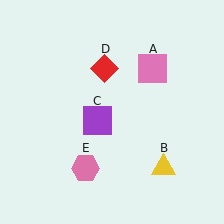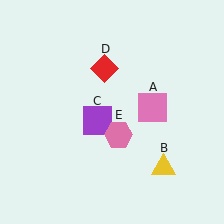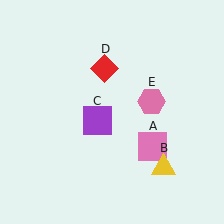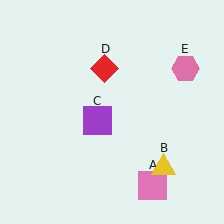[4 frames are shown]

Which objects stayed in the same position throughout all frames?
Yellow triangle (object B) and purple square (object C) and red diamond (object D) remained stationary.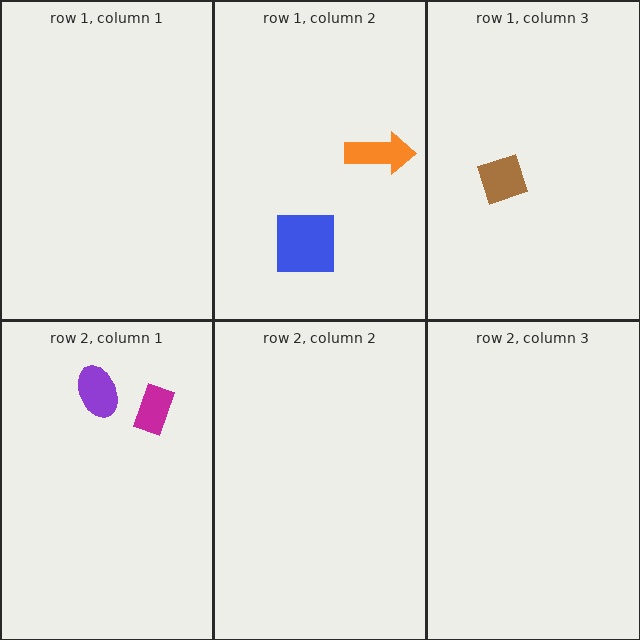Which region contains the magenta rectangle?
The row 2, column 1 region.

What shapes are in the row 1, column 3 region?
The brown diamond.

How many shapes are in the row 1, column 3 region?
1.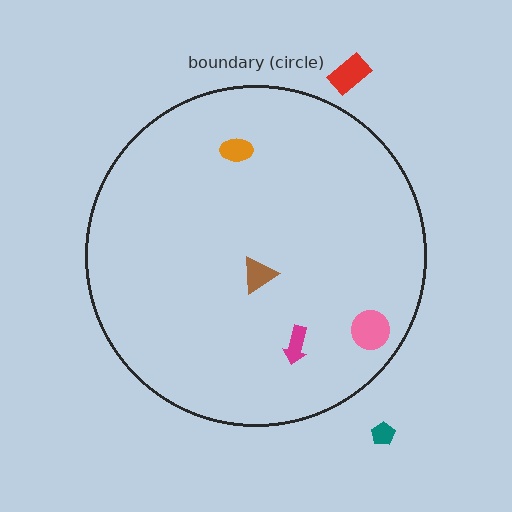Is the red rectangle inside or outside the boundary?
Outside.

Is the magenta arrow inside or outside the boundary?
Inside.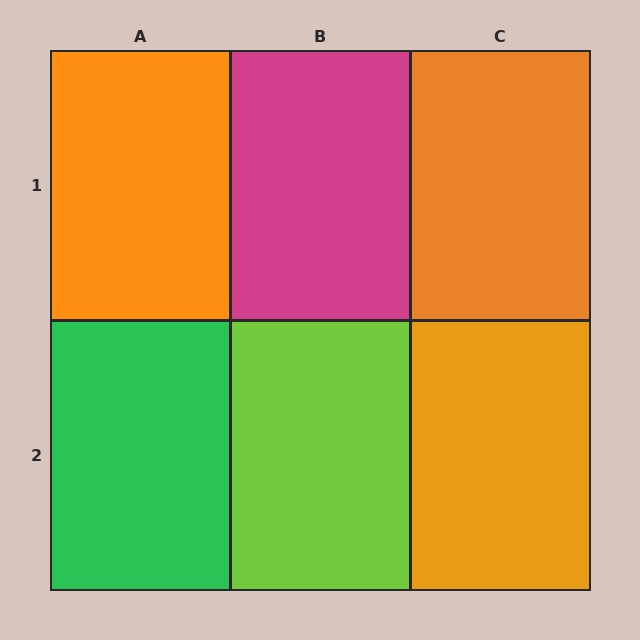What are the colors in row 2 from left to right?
Green, lime, orange.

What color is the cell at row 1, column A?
Orange.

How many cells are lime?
1 cell is lime.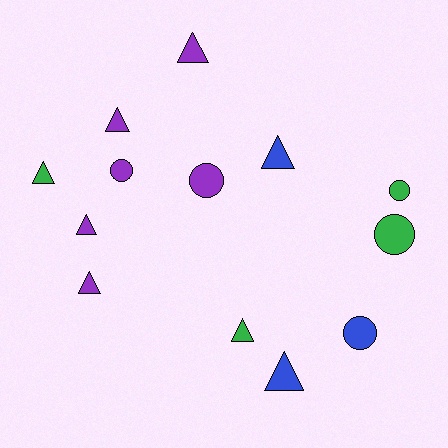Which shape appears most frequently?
Triangle, with 8 objects.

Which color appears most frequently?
Purple, with 6 objects.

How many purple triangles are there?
There are 4 purple triangles.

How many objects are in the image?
There are 13 objects.